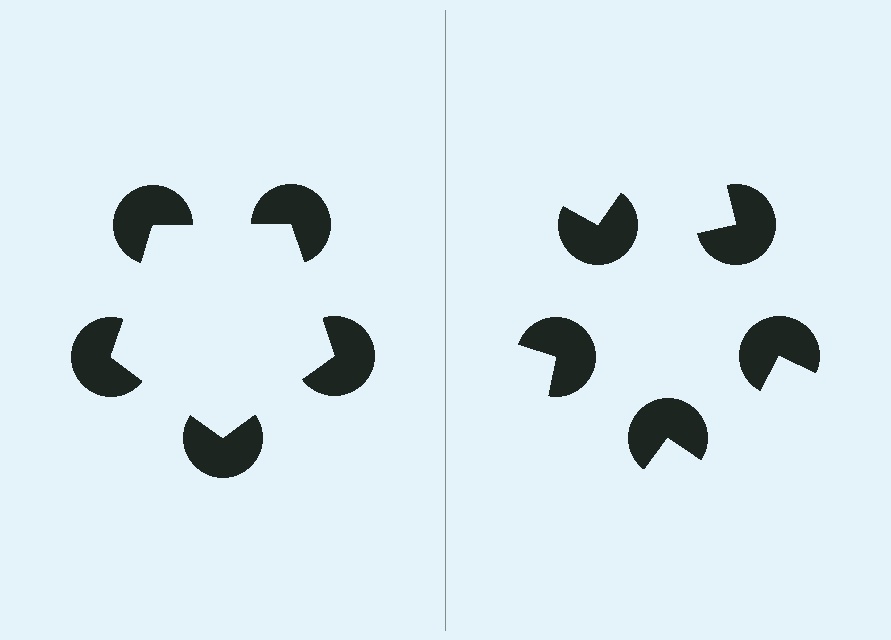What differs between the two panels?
The pac-man discs are positioned identically on both sides; only the wedge orientations differ. On the left they align to a pentagon; on the right they are misaligned.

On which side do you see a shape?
An illusory pentagon appears on the left side. On the right side the wedge cuts are rotated, so no coherent shape forms.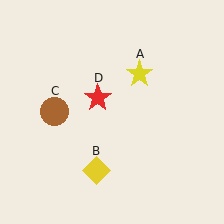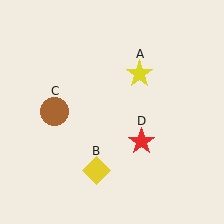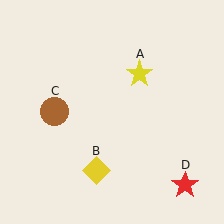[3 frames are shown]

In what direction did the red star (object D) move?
The red star (object D) moved down and to the right.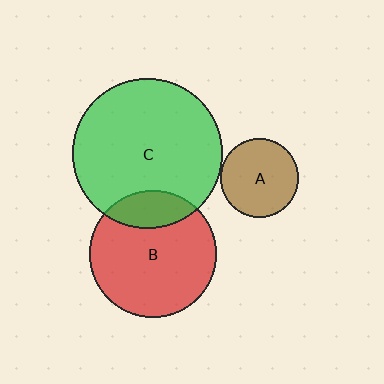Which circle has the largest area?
Circle C (green).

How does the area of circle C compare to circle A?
Approximately 3.7 times.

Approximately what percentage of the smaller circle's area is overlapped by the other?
Approximately 20%.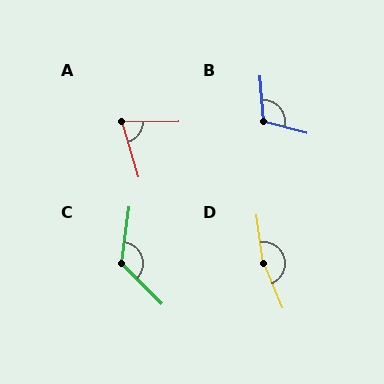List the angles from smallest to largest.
A (74°), B (109°), C (127°), D (165°).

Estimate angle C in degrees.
Approximately 127 degrees.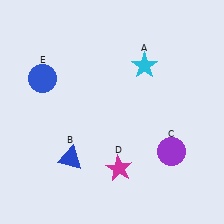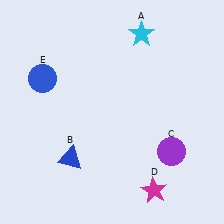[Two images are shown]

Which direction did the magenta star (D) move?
The magenta star (D) moved right.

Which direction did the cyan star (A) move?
The cyan star (A) moved up.